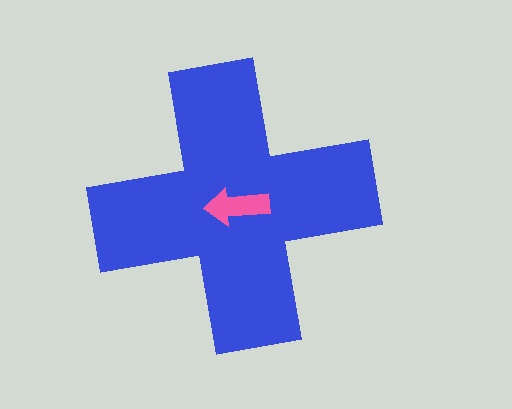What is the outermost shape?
The blue cross.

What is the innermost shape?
The pink arrow.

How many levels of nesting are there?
2.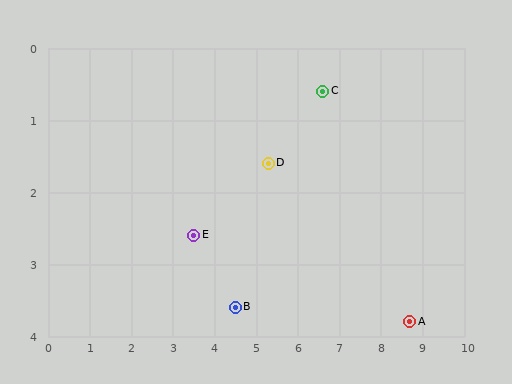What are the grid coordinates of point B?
Point B is at approximately (4.5, 3.6).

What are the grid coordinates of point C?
Point C is at approximately (6.6, 0.6).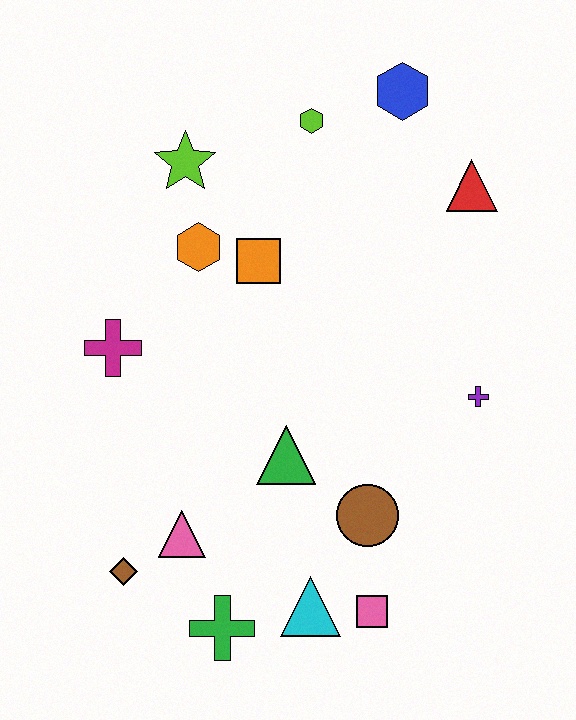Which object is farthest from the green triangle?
The blue hexagon is farthest from the green triangle.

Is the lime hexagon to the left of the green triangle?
No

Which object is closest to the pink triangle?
The brown diamond is closest to the pink triangle.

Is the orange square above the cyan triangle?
Yes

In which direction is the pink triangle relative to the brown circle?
The pink triangle is to the left of the brown circle.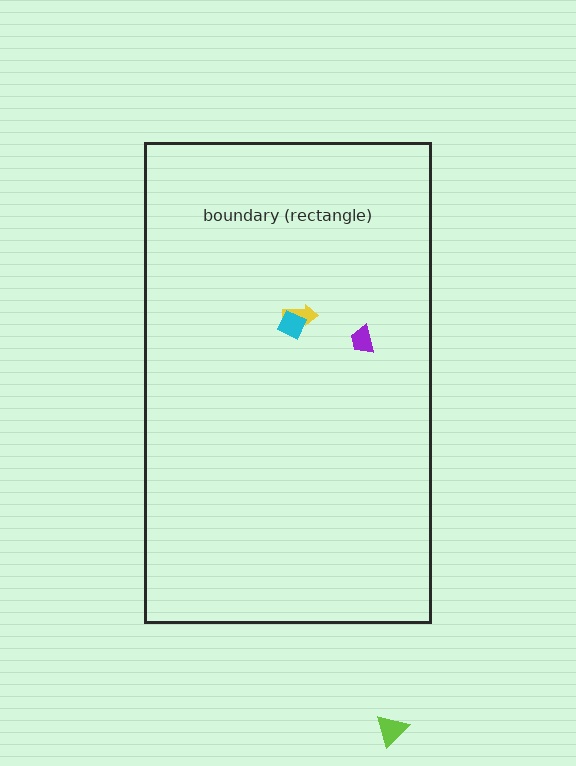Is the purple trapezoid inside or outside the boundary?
Inside.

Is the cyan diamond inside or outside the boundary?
Inside.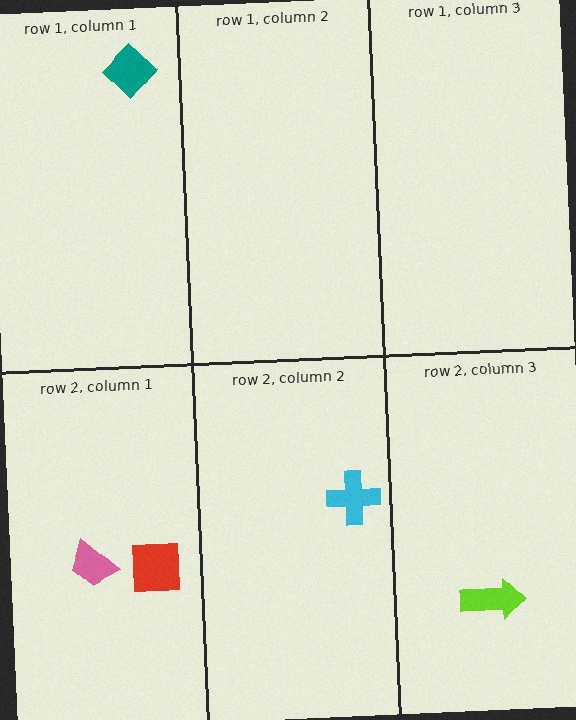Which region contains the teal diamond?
The row 1, column 1 region.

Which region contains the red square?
The row 2, column 1 region.